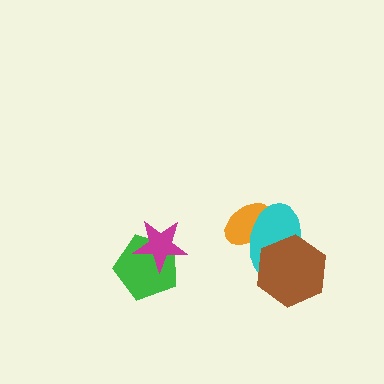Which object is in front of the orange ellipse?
The cyan ellipse is in front of the orange ellipse.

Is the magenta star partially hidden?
No, no other shape covers it.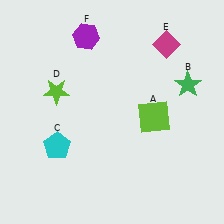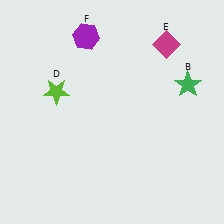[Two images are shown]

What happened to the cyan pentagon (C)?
The cyan pentagon (C) was removed in Image 2. It was in the bottom-left area of Image 1.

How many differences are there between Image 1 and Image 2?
There are 2 differences between the two images.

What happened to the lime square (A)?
The lime square (A) was removed in Image 2. It was in the bottom-right area of Image 1.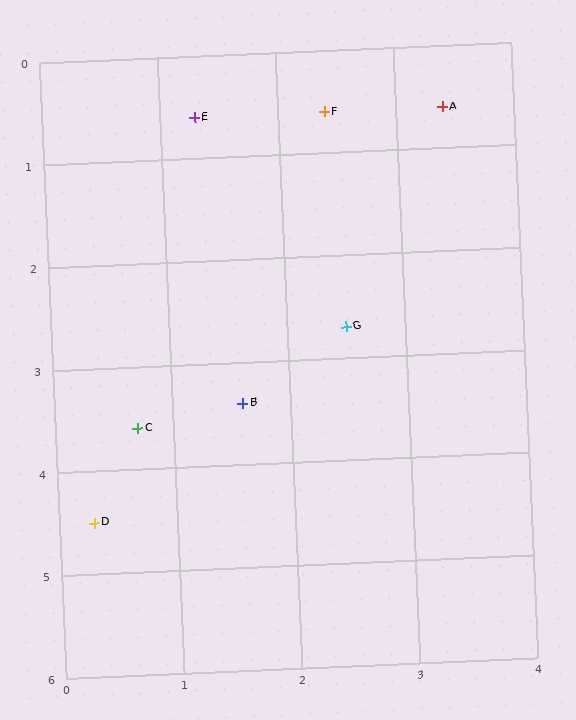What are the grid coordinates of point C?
Point C is at approximately (0.7, 3.6).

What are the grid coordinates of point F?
Point F is at approximately (2.4, 0.6).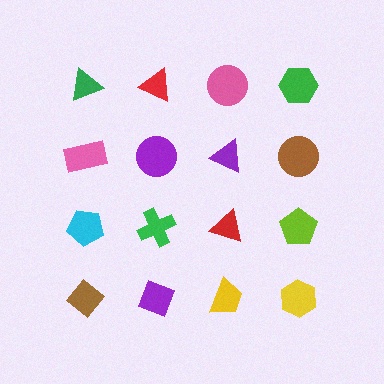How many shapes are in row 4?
4 shapes.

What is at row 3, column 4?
A lime pentagon.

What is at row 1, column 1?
A green triangle.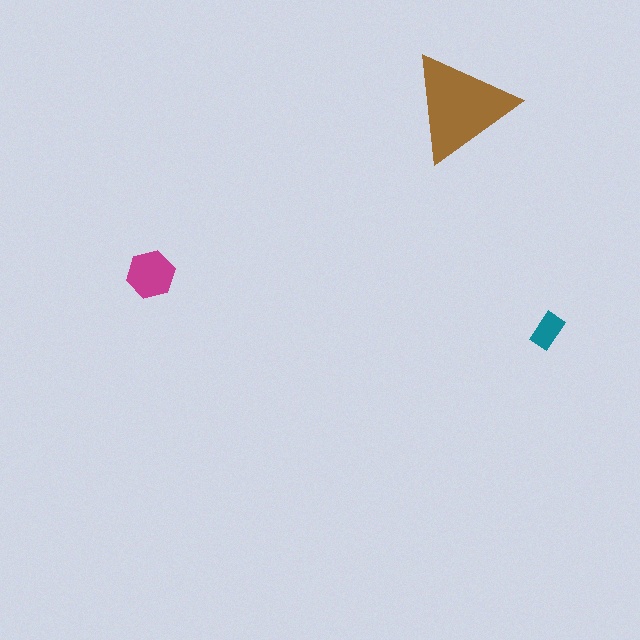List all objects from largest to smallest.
The brown triangle, the magenta hexagon, the teal rectangle.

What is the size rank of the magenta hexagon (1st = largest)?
2nd.